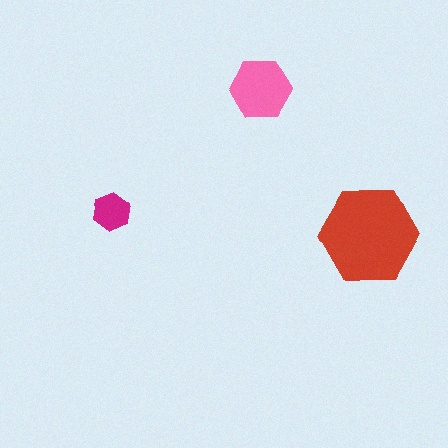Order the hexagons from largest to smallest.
the red one, the pink one, the magenta one.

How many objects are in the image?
There are 3 objects in the image.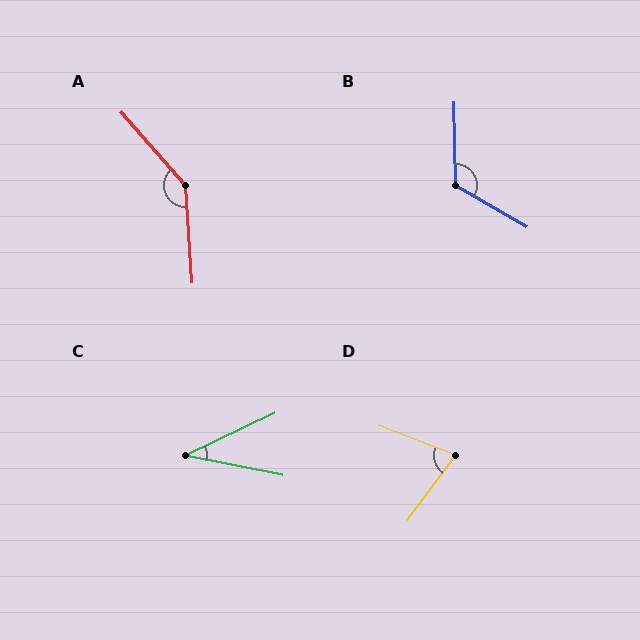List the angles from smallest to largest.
C (37°), D (75°), B (122°), A (142°).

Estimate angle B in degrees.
Approximately 122 degrees.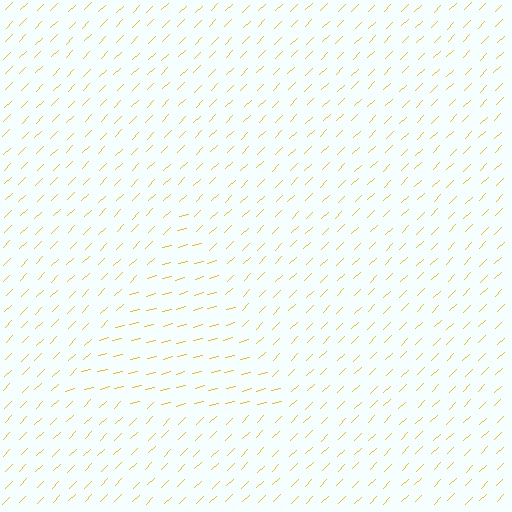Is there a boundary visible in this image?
Yes, there is a texture boundary formed by a change in line orientation.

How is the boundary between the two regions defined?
The boundary is defined purely by a change in line orientation (approximately 30 degrees difference). All lines are the same color and thickness.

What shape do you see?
I see a triangle.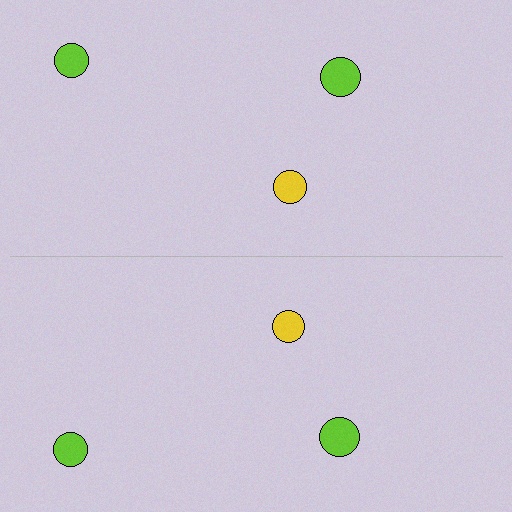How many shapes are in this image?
There are 6 shapes in this image.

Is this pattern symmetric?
Yes, this pattern has bilateral (reflection) symmetry.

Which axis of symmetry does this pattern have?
The pattern has a horizontal axis of symmetry running through the center of the image.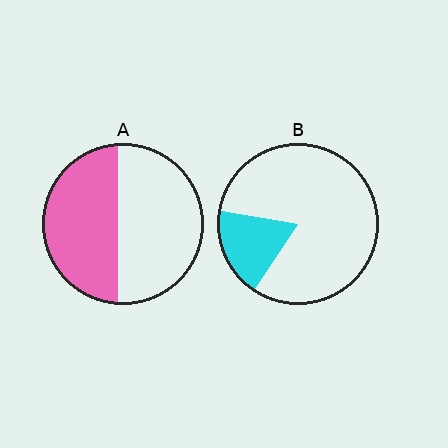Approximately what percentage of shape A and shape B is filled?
A is approximately 45% and B is approximately 20%.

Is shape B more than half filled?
No.